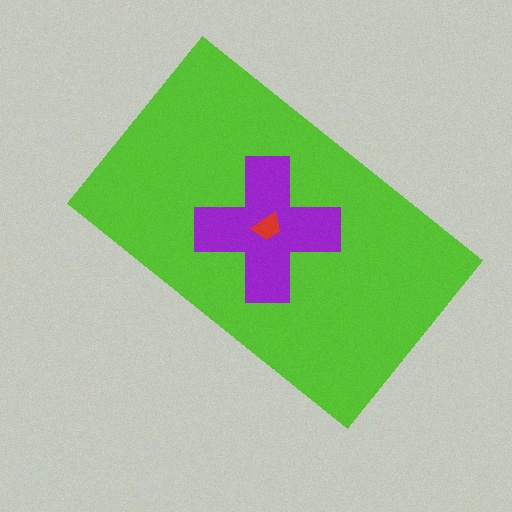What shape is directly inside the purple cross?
The red trapezoid.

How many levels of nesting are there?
3.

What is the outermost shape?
The lime rectangle.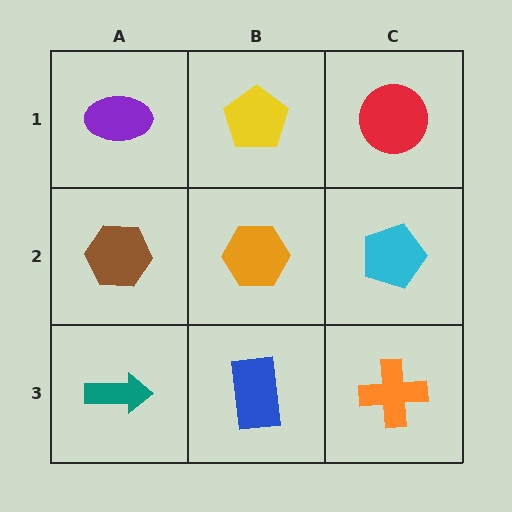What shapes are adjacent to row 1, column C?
A cyan pentagon (row 2, column C), a yellow pentagon (row 1, column B).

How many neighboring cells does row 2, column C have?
3.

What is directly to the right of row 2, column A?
An orange hexagon.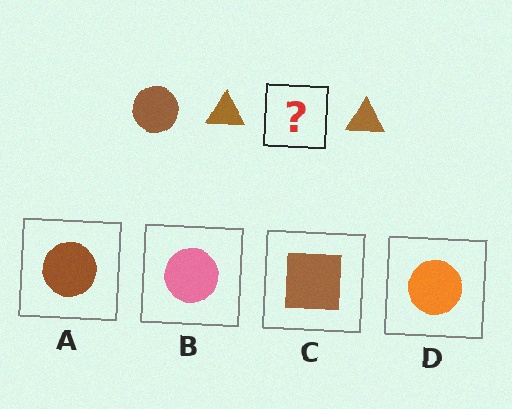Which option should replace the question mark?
Option A.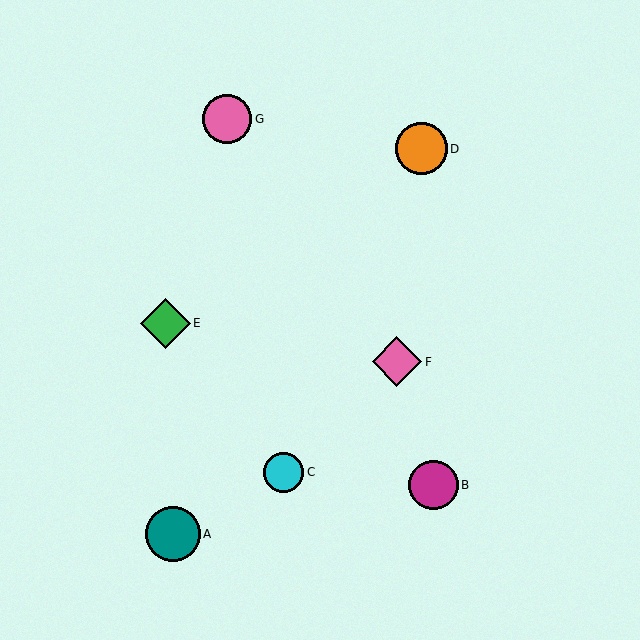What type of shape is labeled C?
Shape C is a cyan circle.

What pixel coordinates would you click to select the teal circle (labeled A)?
Click at (173, 534) to select the teal circle A.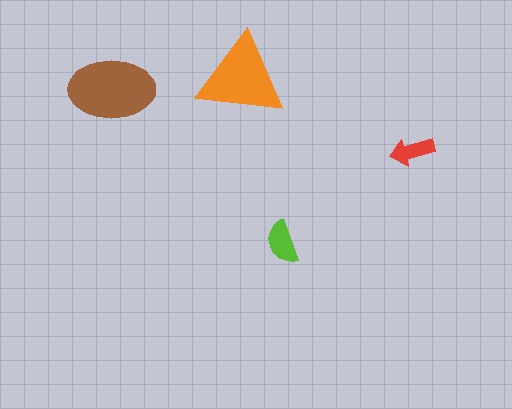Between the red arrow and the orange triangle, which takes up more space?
The orange triangle.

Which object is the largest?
The brown ellipse.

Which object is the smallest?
The red arrow.